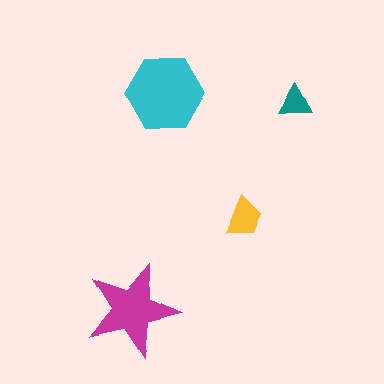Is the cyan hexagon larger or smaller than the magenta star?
Larger.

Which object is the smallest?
The teal triangle.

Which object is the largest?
The cyan hexagon.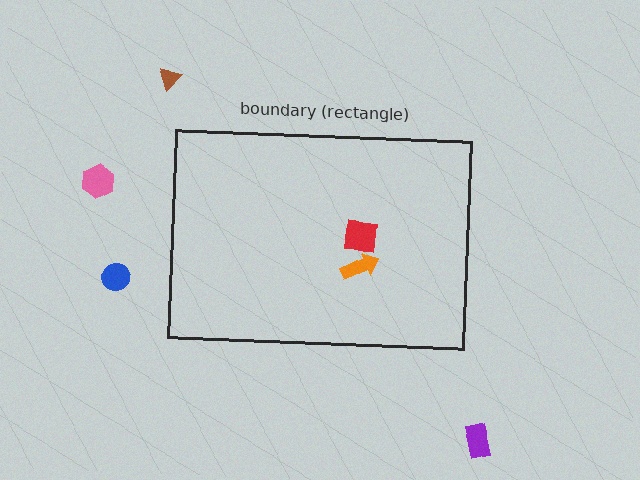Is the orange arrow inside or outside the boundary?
Inside.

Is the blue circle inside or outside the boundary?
Outside.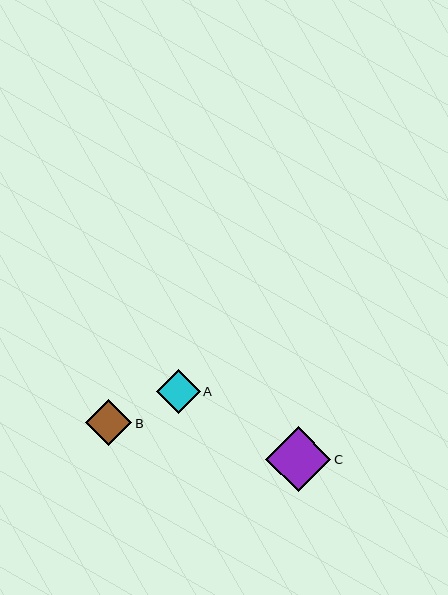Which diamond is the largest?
Diamond C is the largest with a size of approximately 65 pixels.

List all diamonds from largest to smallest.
From largest to smallest: C, B, A.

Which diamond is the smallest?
Diamond A is the smallest with a size of approximately 44 pixels.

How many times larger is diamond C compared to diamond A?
Diamond C is approximately 1.5 times the size of diamond A.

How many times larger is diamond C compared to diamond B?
Diamond C is approximately 1.4 times the size of diamond B.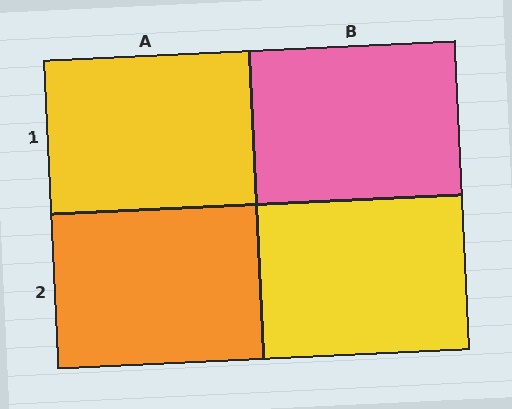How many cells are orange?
1 cell is orange.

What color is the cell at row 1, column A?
Yellow.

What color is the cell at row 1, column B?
Pink.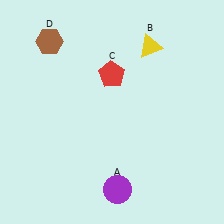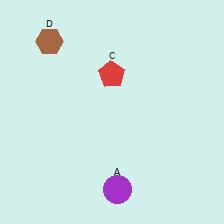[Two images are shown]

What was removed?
The yellow triangle (B) was removed in Image 2.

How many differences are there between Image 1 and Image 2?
There is 1 difference between the two images.